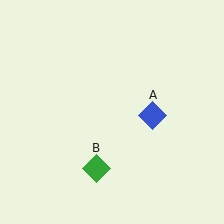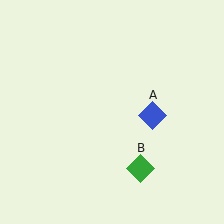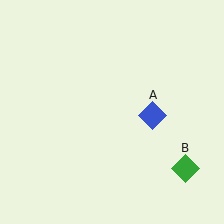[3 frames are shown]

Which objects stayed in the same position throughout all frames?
Blue diamond (object A) remained stationary.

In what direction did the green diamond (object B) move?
The green diamond (object B) moved right.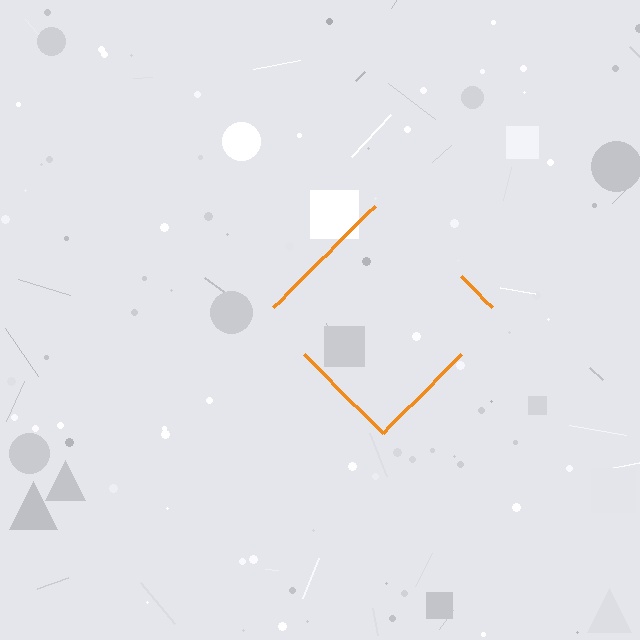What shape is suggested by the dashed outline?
The dashed outline suggests a diamond.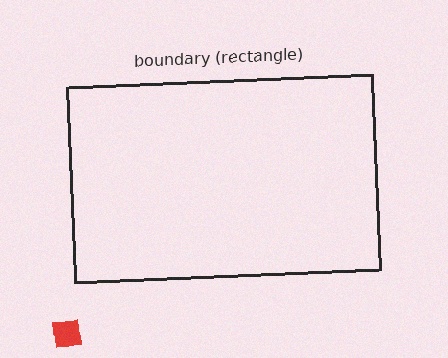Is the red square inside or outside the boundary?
Outside.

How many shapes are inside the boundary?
0 inside, 1 outside.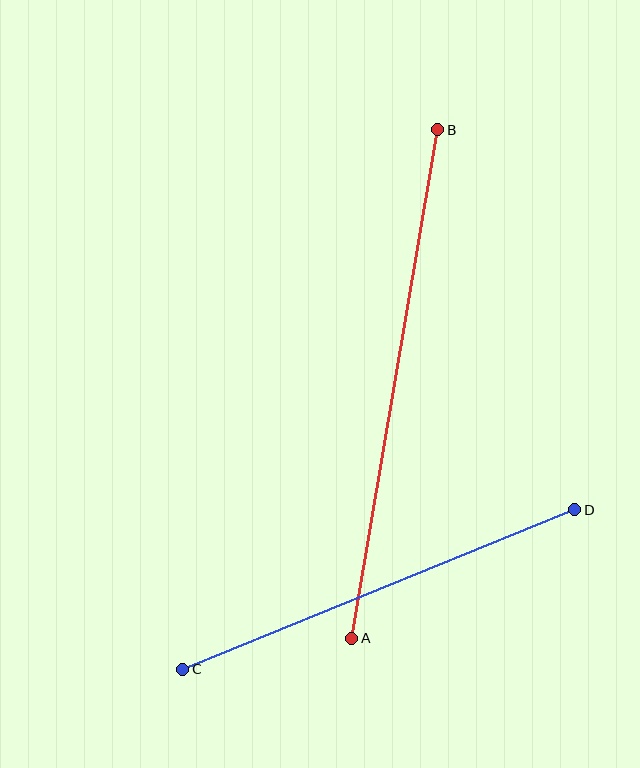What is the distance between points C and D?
The distance is approximately 423 pixels.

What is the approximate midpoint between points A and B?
The midpoint is at approximately (395, 384) pixels.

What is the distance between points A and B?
The distance is approximately 515 pixels.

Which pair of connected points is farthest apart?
Points A and B are farthest apart.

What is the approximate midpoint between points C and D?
The midpoint is at approximately (379, 589) pixels.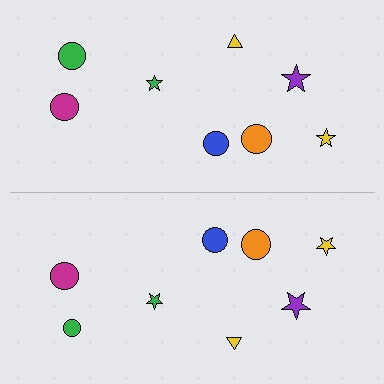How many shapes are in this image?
There are 16 shapes in this image.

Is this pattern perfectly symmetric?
No, the pattern is not perfectly symmetric. The green circle on the bottom side has a different size than its mirror counterpart.